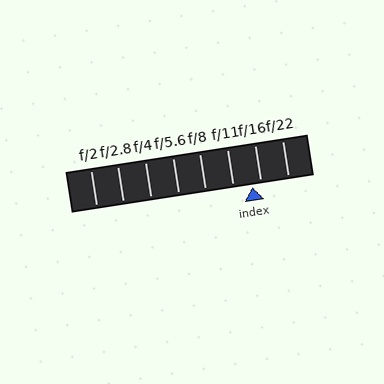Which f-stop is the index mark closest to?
The index mark is closest to f/16.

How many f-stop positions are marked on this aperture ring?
There are 8 f-stop positions marked.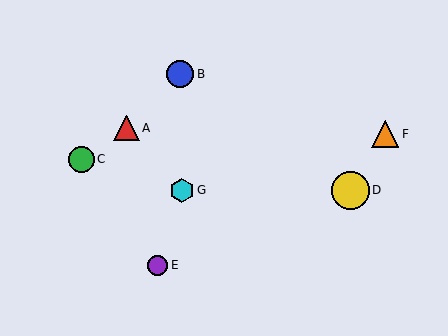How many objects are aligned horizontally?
2 objects (D, G) are aligned horizontally.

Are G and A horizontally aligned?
No, G is at y≈190 and A is at y≈128.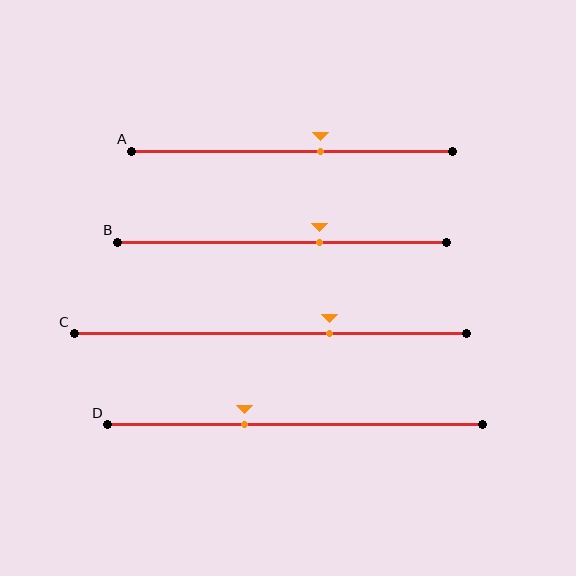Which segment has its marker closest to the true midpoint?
Segment A has its marker closest to the true midpoint.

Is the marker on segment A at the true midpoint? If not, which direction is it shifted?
No, the marker on segment A is shifted to the right by about 9% of the segment length.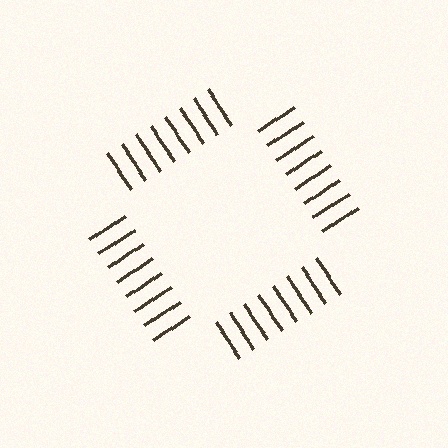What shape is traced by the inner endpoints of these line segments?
An illusory square — the line segments terminate on its edges but no continuous stroke is drawn.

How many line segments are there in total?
32 — 8 along each of the 4 edges.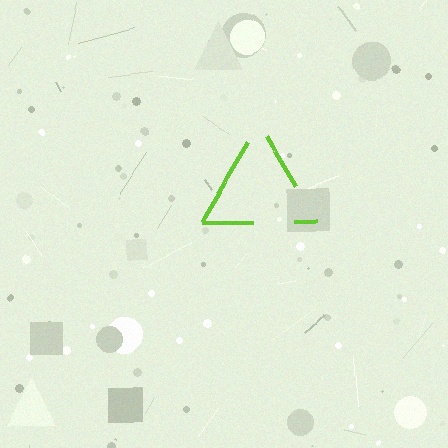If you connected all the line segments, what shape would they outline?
They would outline a triangle.